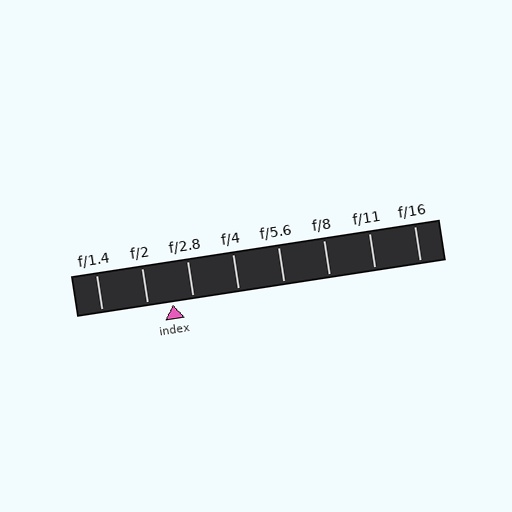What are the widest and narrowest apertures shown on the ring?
The widest aperture shown is f/1.4 and the narrowest is f/16.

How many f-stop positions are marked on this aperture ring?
There are 8 f-stop positions marked.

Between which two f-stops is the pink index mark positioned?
The index mark is between f/2 and f/2.8.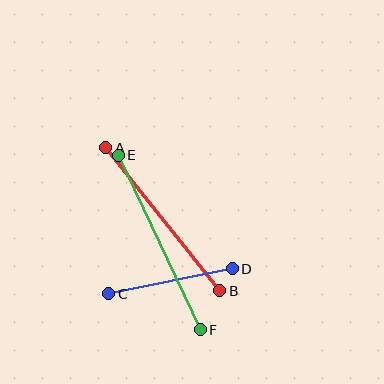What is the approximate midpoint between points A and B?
The midpoint is at approximately (163, 219) pixels.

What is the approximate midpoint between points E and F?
The midpoint is at approximately (159, 243) pixels.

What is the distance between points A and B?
The distance is approximately 183 pixels.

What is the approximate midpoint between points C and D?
The midpoint is at approximately (171, 281) pixels.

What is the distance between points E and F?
The distance is approximately 193 pixels.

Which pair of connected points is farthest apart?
Points E and F are farthest apart.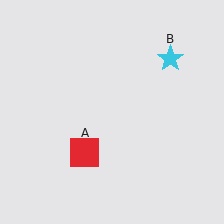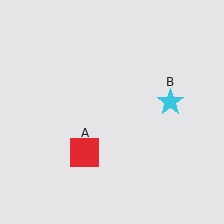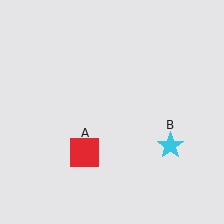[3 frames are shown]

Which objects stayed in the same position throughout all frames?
Red square (object A) remained stationary.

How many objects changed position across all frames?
1 object changed position: cyan star (object B).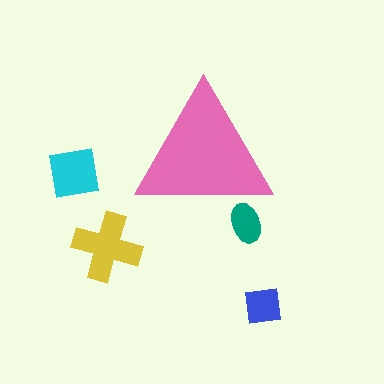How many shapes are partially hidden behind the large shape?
1 shape is partially hidden.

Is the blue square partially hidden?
No, the blue square is fully visible.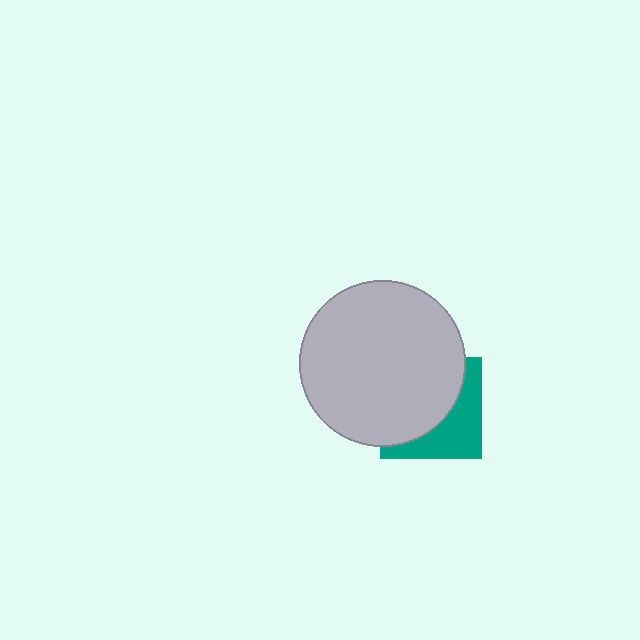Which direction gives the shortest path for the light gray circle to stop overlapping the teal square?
Moving toward the upper-left gives the shortest separation.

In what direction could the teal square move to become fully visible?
The teal square could move toward the lower-right. That would shift it out from behind the light gray circle entirely.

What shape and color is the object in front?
The object in front is a light gray circle.